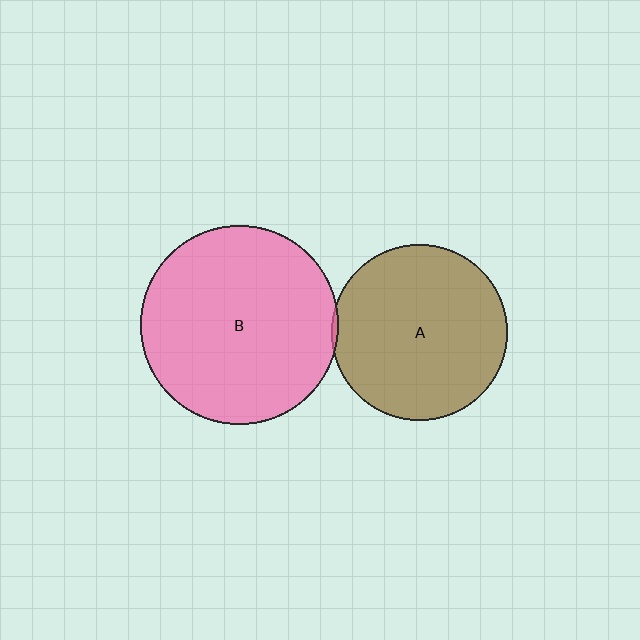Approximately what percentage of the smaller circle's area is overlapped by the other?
Approximately 5%.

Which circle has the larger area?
Circle B (pink).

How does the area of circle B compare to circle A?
Approximately 1.3 times.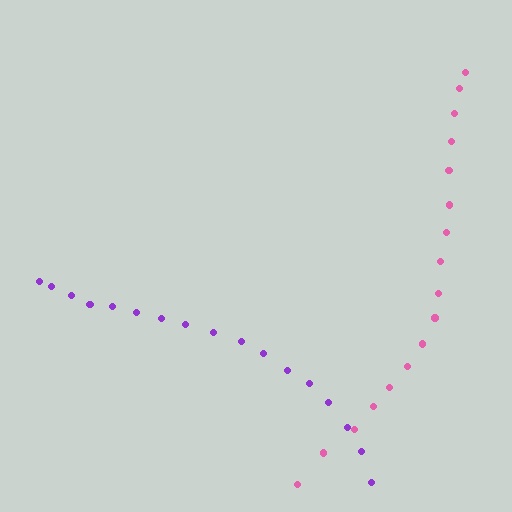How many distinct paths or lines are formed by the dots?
There are 2 distinct paths.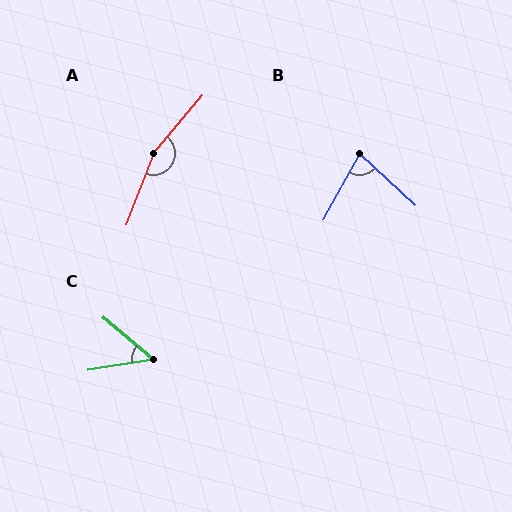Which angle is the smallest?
C, at approximately 49 degrees.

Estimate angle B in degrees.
Approximately 76 degrees.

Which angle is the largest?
A, at approximately 161 degrees.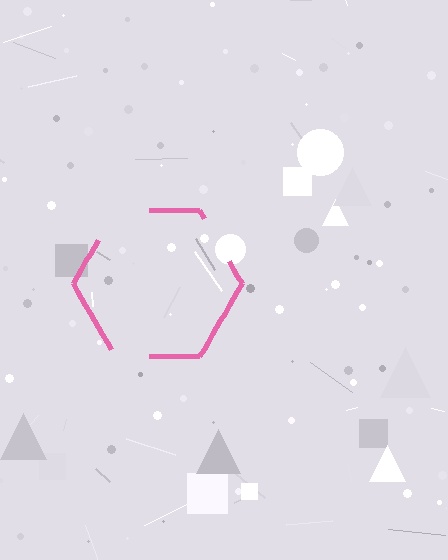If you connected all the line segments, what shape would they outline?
They would outline a hexagon.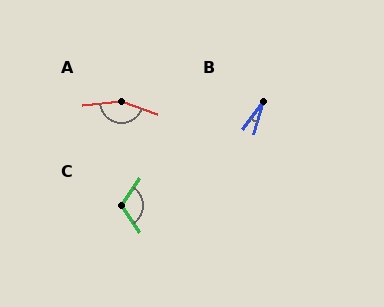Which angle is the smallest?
B, at approximately 20 degrees.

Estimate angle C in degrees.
Approximately 112 degrees.